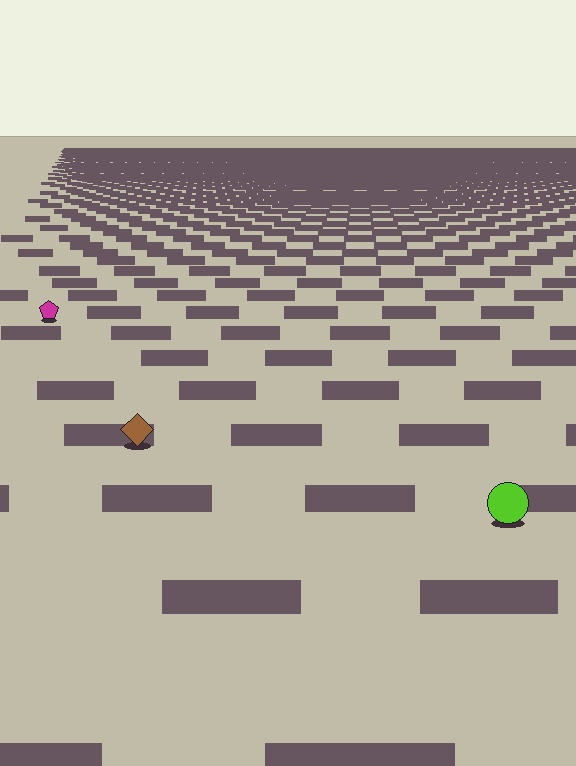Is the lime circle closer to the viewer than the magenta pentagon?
Yes. The lime circle is closer — you can tell from the texture gradient: the ground texture is coarser near it.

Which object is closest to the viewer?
The lime circle is closest. The texture marks near it are larger and more spread out.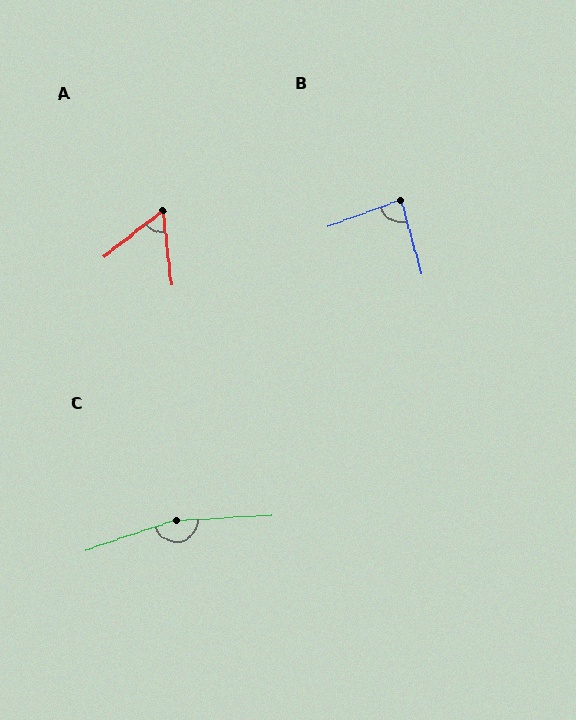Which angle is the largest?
C, at approximately 165 degrees.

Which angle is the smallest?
A, at approximately 58 degrees.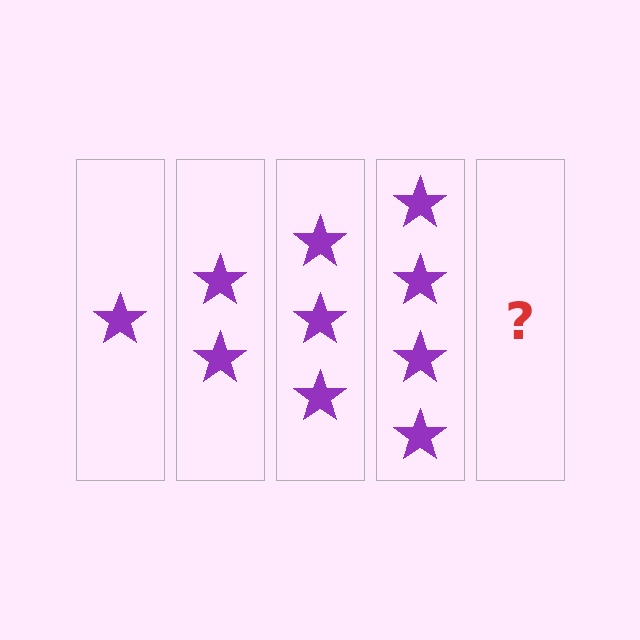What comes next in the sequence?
The next element should be 5 stars.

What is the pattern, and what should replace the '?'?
The pattern is that each step adds one more star. The '?' should be 5 stars.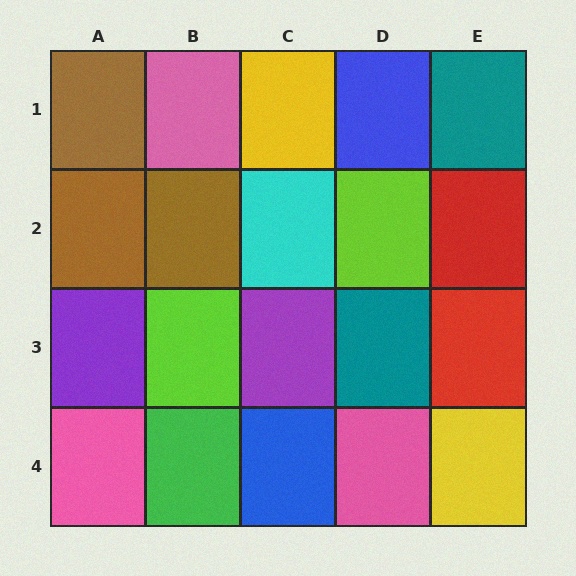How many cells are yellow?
2 cells are yellow.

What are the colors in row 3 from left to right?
Purple, lime, purple, teal, red.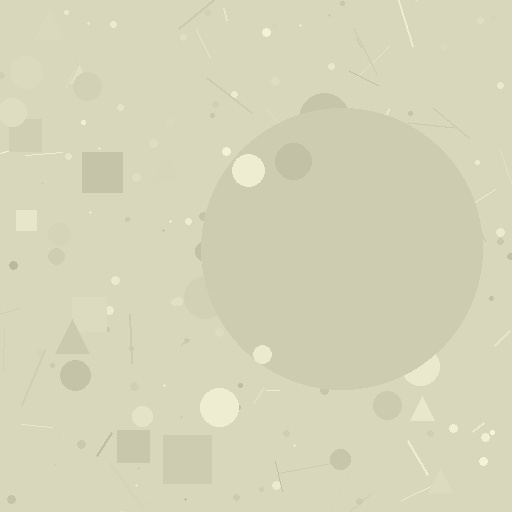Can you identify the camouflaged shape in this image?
The camouflaged shape is a circle.